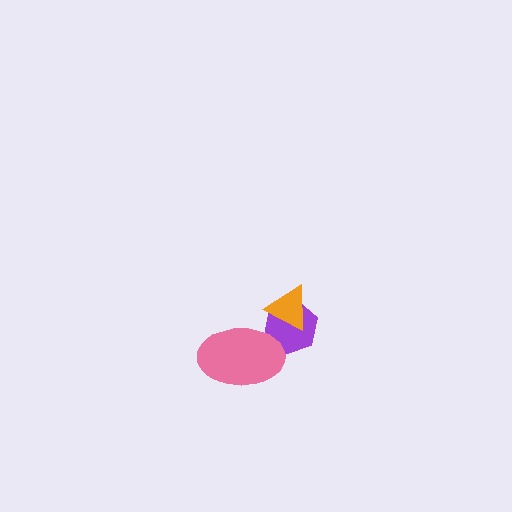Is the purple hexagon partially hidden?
Yes, it is partially covered by another shape.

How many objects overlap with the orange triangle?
1 object overlaps with the orange triangle.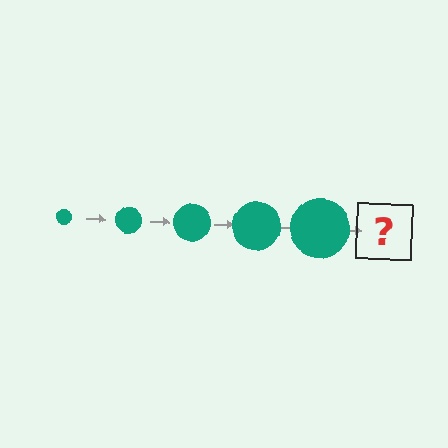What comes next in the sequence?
The next element should be a teal circle, larger than the previous one.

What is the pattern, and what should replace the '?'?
The pattern is that the circle gets progressively larger each step. The '?' should be a teal circle, larger than the previous one.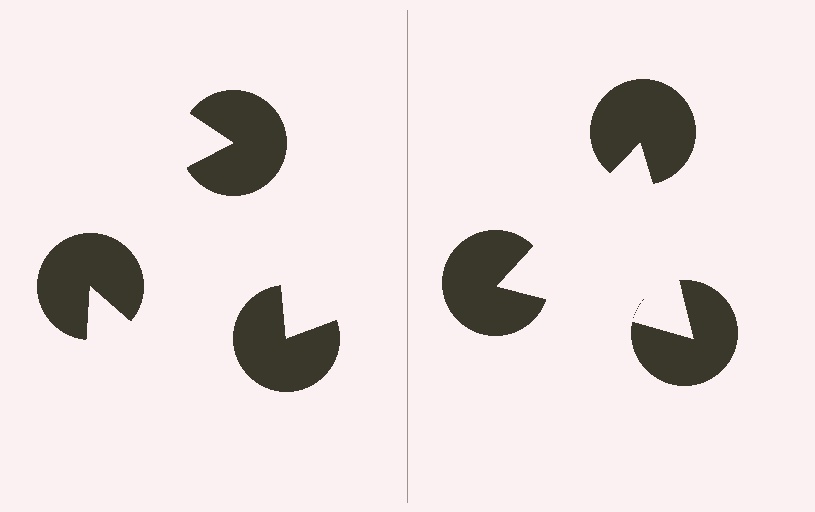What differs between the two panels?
The pac-man discs are positioned identically on both sides; only the wedge orientations differ. On the right they align to a triangle; on the left they are misaligned.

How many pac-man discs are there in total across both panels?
6 — 3 on each side.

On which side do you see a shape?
An illusory triangle appears on the right side. On the left side the wedge cuts are rotated, so no coherent shape forms.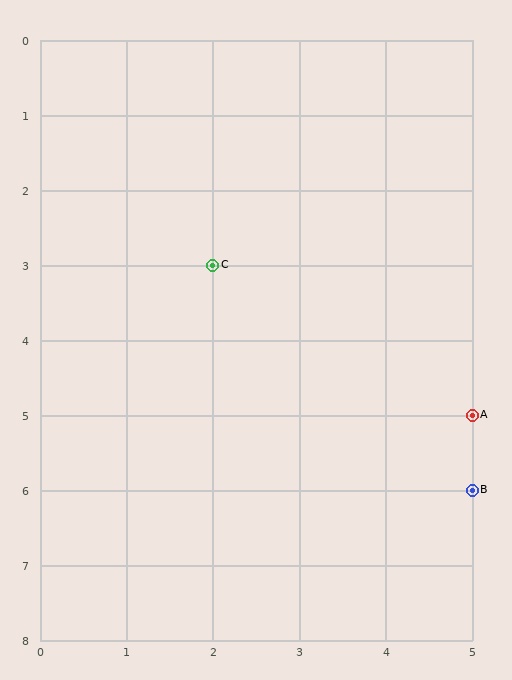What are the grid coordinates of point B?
Point B is at grid coordinates (5, 6).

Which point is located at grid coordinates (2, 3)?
Point C is at (2, 3).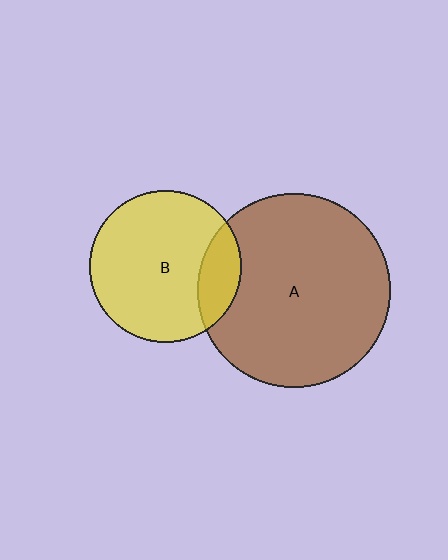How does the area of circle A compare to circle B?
Approximately 1.6 times.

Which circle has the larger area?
Circle A (brown).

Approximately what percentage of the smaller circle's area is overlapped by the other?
Approximately 20%.